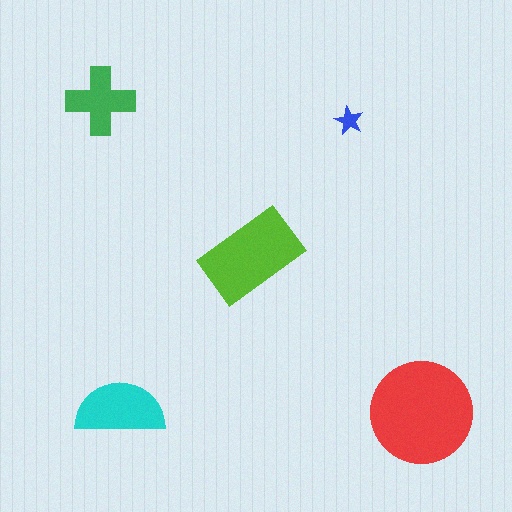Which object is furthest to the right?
The red circle is rightmost.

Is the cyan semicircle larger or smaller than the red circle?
Smaller.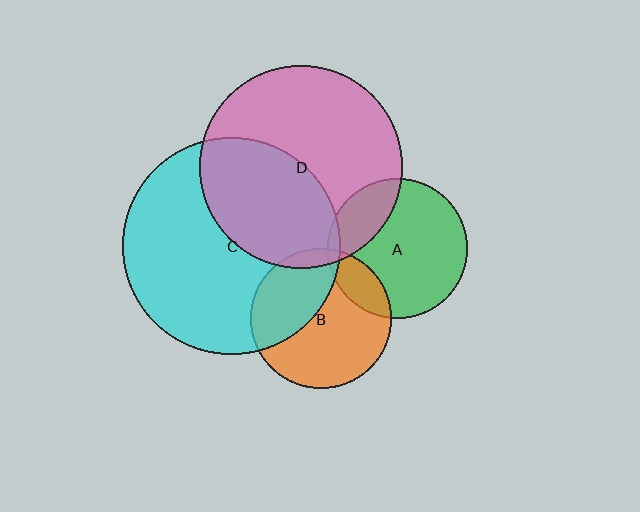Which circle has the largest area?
Circle C (cyan).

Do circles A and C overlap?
Yes.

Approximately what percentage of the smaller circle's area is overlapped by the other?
Approximately 5%.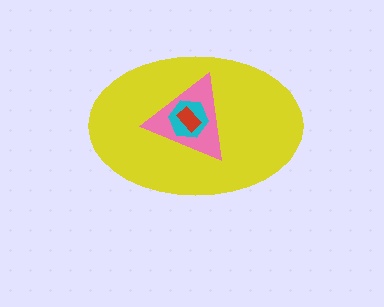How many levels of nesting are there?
4.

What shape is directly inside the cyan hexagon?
The red rectangle.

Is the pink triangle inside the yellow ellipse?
Yes.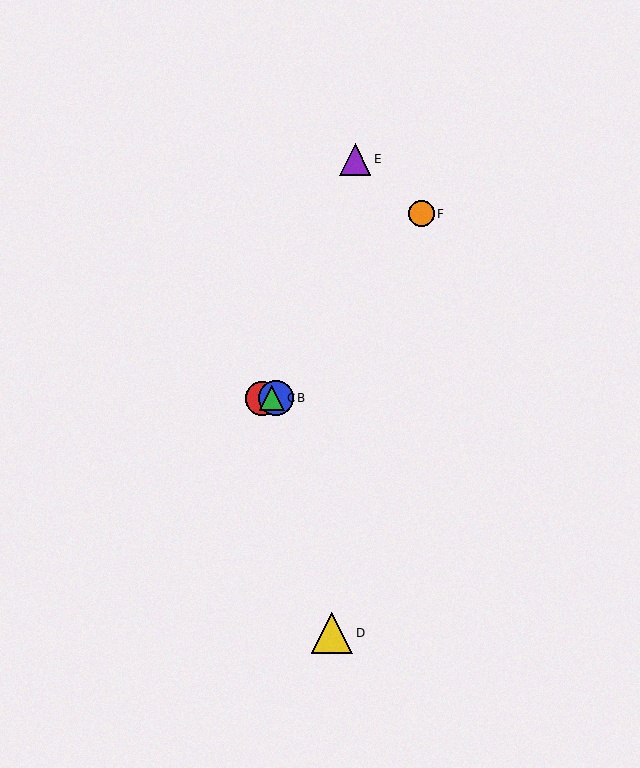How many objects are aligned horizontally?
3 objects (A, B, C) are aligned horizontally.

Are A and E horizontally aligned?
No, A is at y≈398 and E is at y≈159.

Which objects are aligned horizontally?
Objects A, B, C are aligned horizontally.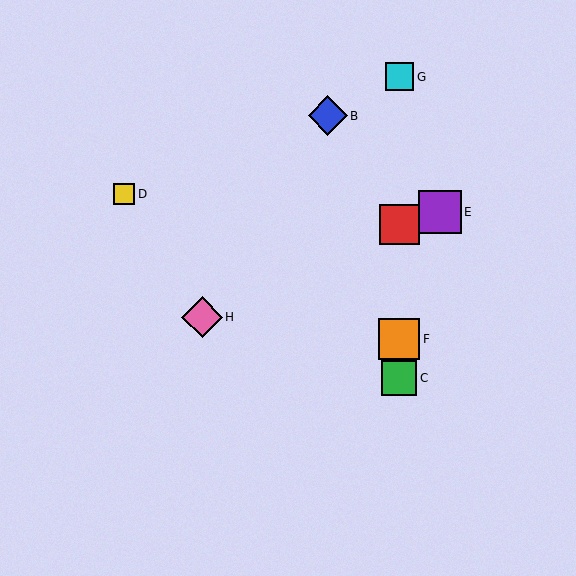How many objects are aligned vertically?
4 objects (A, C, F, G) are aligned vertically.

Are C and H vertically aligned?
No, C is at x≈399 and H is at x≈202.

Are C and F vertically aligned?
Yes, both are at x≈399.